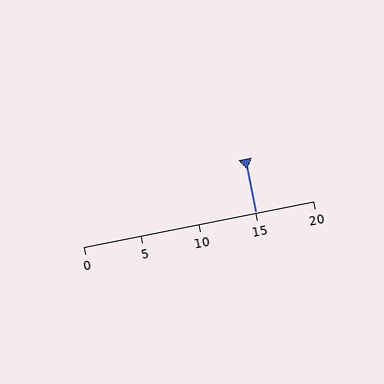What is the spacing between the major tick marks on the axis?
The major ticks are spaced 5 apart.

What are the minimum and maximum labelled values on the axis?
The axis runs from 0 to 20.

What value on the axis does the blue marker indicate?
The marker indicates approximately 15.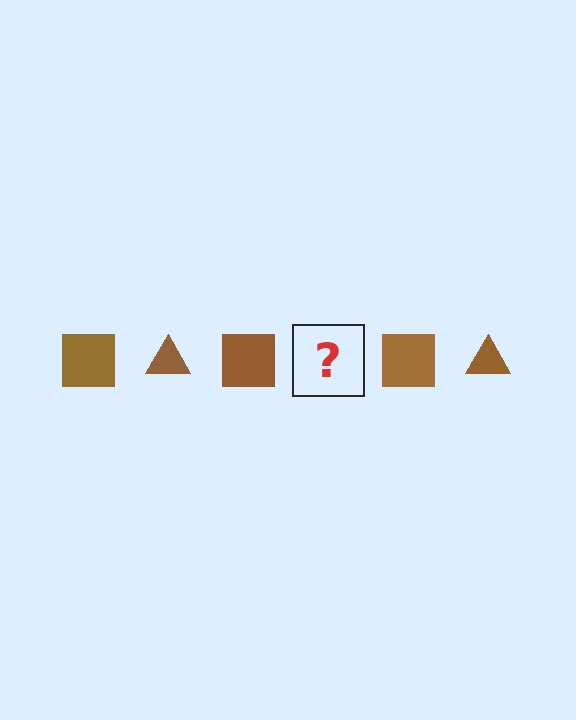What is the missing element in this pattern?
The missing element is a brown triangle.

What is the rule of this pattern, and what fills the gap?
The rule is that the pattern cycles through square, triangle shapes in brown. The gap should be filled with a brown triangle.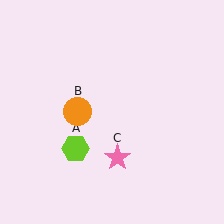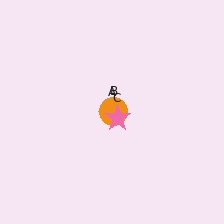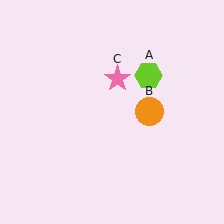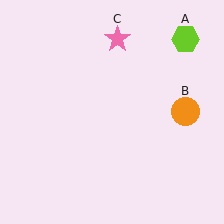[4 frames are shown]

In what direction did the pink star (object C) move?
The pink star (object C) moved up.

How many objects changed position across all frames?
3 objects changed position: lime hexagon (object A), orange circle (object B), pink star (object C).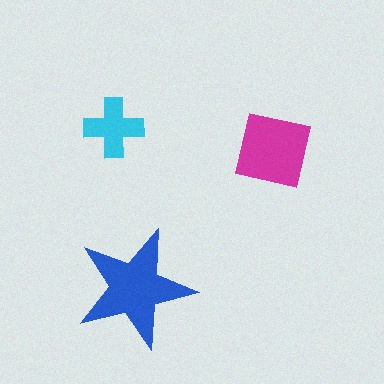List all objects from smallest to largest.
The cyan cross, the magenta square, the blue star.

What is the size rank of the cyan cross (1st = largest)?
3rd.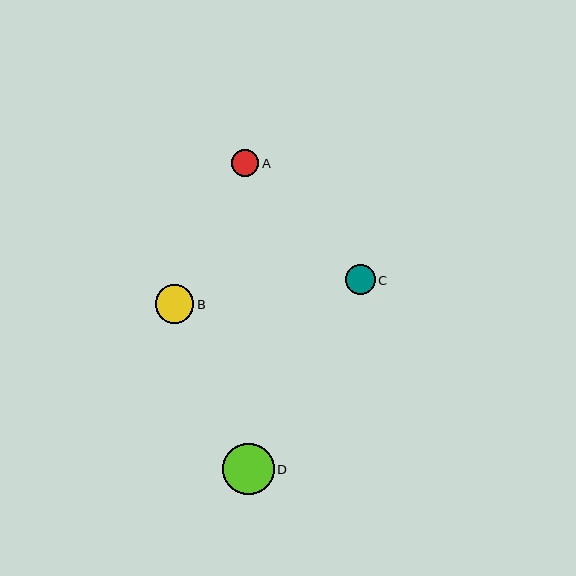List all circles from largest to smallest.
From largest to smallest: D, B, C, A.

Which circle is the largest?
Circle D is the largest with a size of approximately 51 pixels.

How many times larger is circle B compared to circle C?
Circle B is approximately 1.3 times the size of circle C.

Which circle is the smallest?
Circle A is the smallest with a size of approximately 27 pixels.